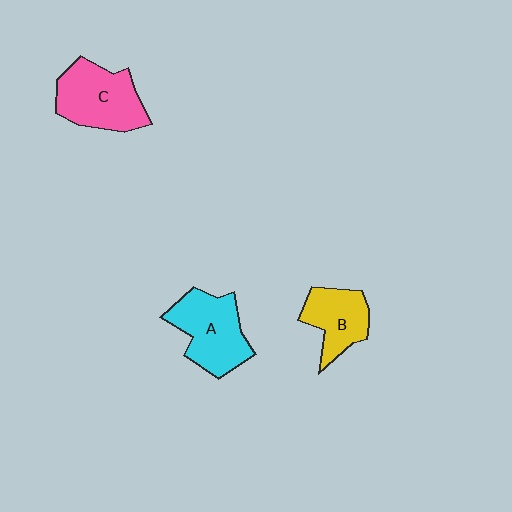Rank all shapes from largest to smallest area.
From largest to smallest: C (pink), A (cyan), B (yellow).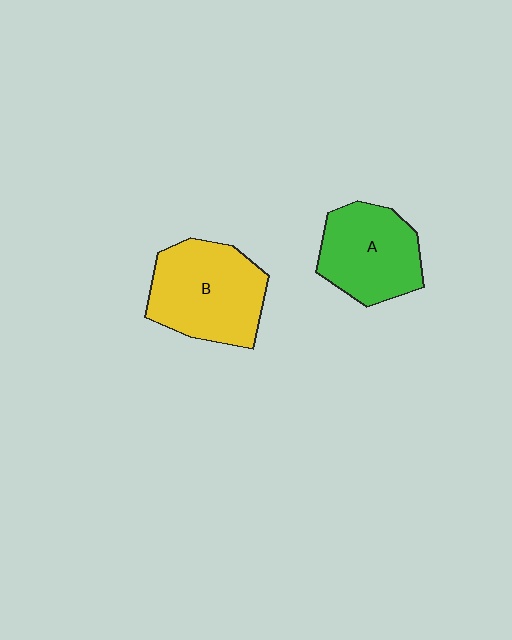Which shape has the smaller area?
Shape A (green).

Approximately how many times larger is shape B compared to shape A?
Approximately 1.2 times.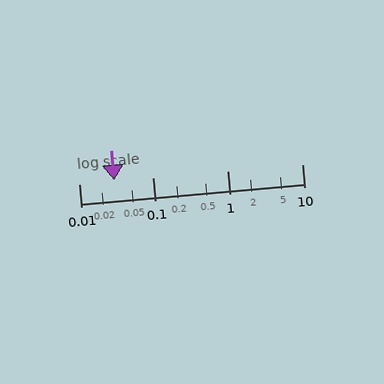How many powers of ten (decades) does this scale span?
The scale spans 3 decades, from 0.01 to 10.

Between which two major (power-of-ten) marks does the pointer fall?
The pointer is between 0.01 and 0.1.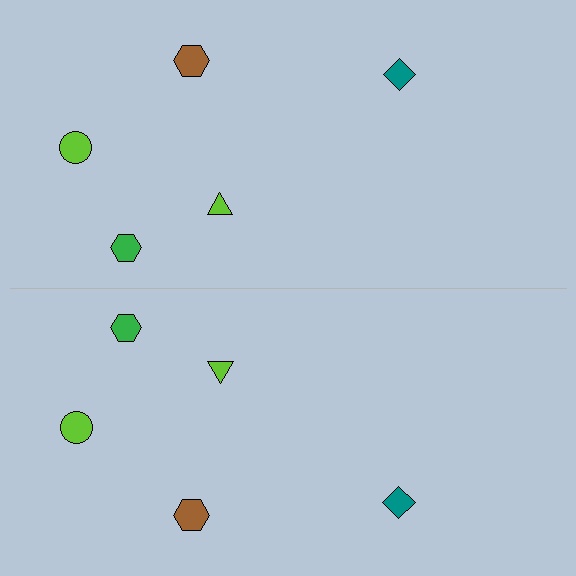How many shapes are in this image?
There are 10 shapes in this image.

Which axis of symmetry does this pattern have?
The pattern has a horizontal axis of symmetry running through the center of the image.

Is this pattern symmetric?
Yes, this pattern has bilateral (reflection) symmetry.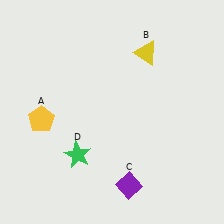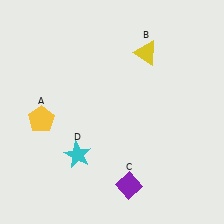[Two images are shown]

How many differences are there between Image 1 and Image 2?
There is 1 difference between the two images.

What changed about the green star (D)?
In Image 1, D is green. In Image 2, it changed to cyan.